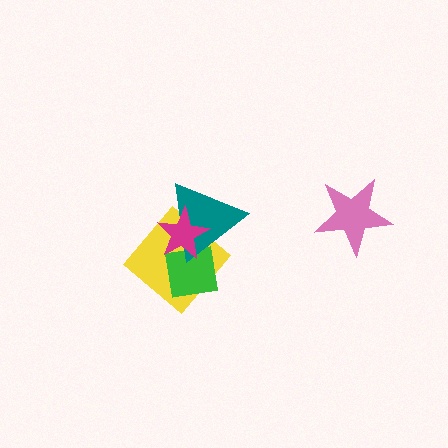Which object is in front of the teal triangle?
The magenta star is in front of the teal triangle.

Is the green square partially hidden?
Yes, it is partially covered by another shape.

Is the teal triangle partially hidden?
Yes, it is partially covered by another shape.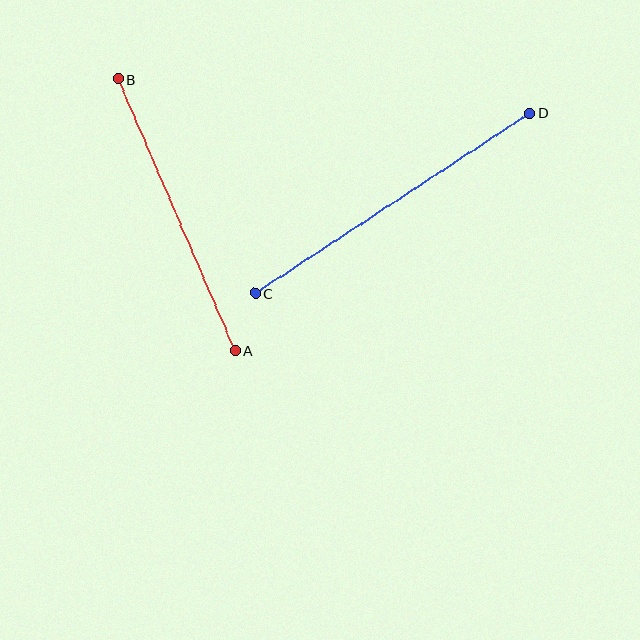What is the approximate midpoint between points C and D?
The midpoint is at approximately (392, 203) pixels.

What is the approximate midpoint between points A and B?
The midpoint is at approximately (177, 215) pixels.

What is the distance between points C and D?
The distance is approximately 329 pixels.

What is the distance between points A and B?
The distance is approximately 296 pixels.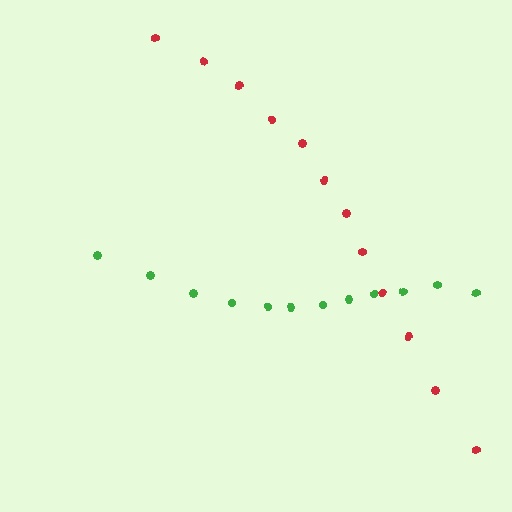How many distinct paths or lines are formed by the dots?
There are 2 distinct paths.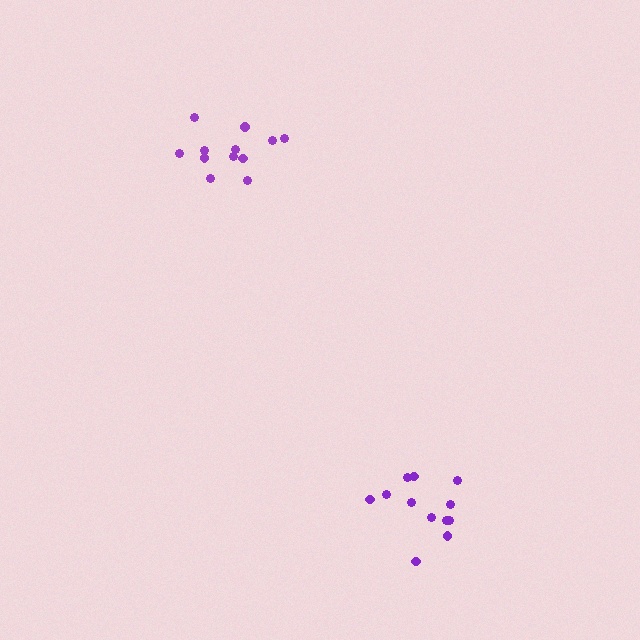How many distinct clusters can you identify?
There are 2 distinct clusters.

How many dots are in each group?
Group 1: 12 dots, Group 2: 12 dots (24 total).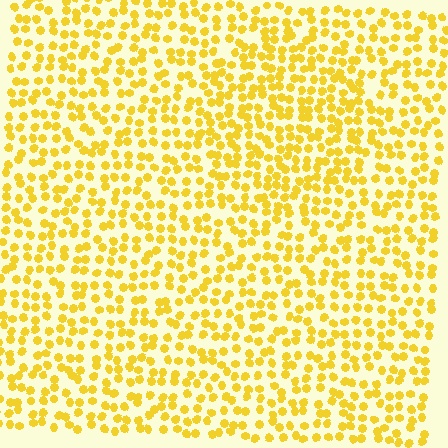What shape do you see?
I see a circle.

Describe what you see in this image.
The image contains small yellow elements arranged at two different densities. A circle-shaped region is visible where the elements are more densely packed than the surrounding area.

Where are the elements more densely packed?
The elements are more densely packed inside the circle boundary.